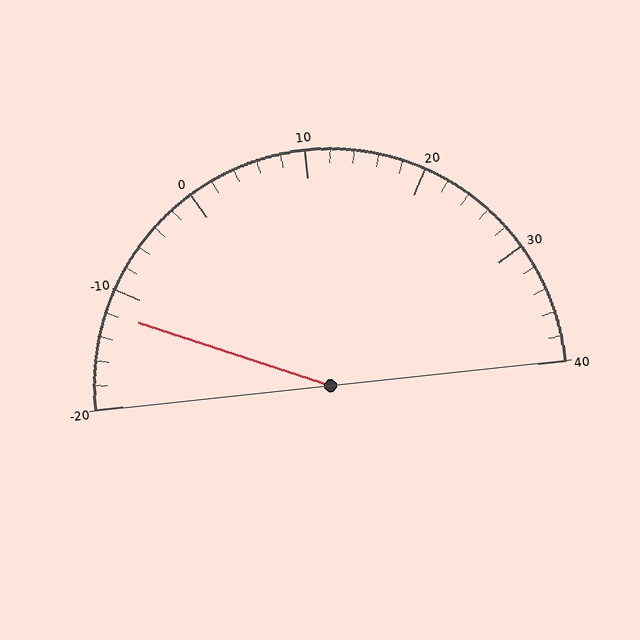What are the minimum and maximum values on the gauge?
The gauge ranges from -20 to 40.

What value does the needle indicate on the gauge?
The needle indicates approximately -12.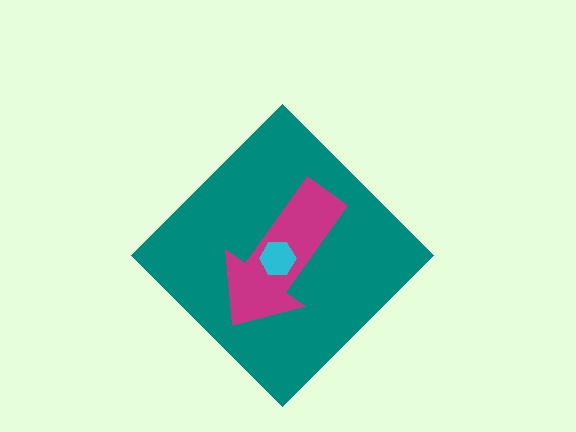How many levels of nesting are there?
3.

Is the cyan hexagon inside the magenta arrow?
Yes.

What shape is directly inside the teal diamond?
The magenta arrow.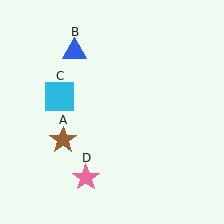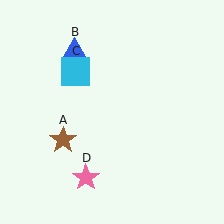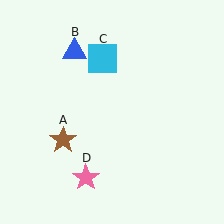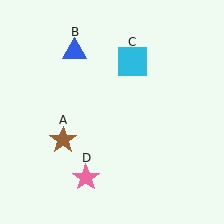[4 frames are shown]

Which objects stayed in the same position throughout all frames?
Brown star (object A) and blue triangle (object B) and pink star (object D) remained stationary.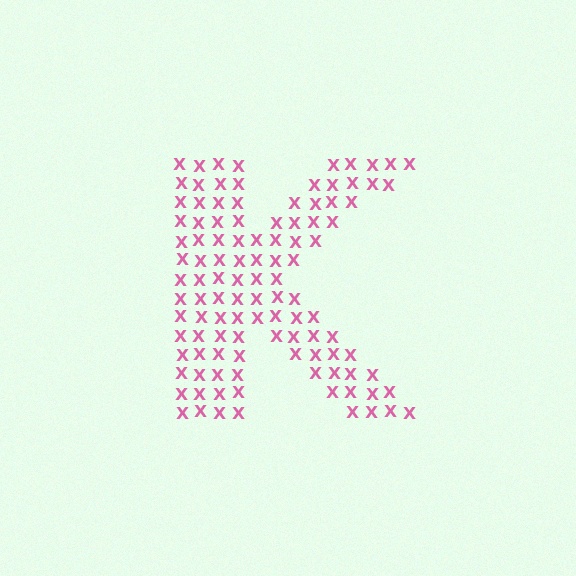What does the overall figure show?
The overall figure shows the letter K.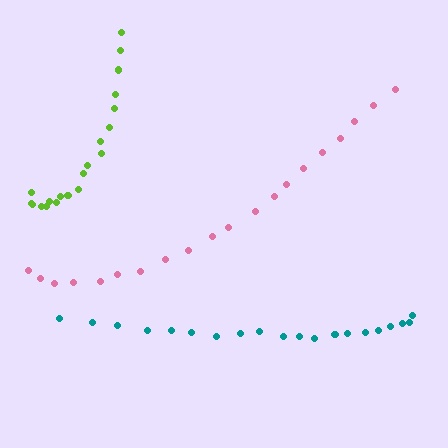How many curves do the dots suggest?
There are 3 distinct paths.